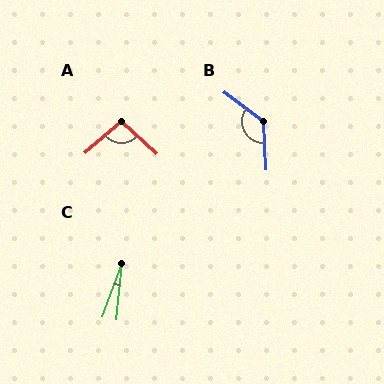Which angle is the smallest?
C, at approximately 15 degrees.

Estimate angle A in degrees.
Approximately 97 degrees.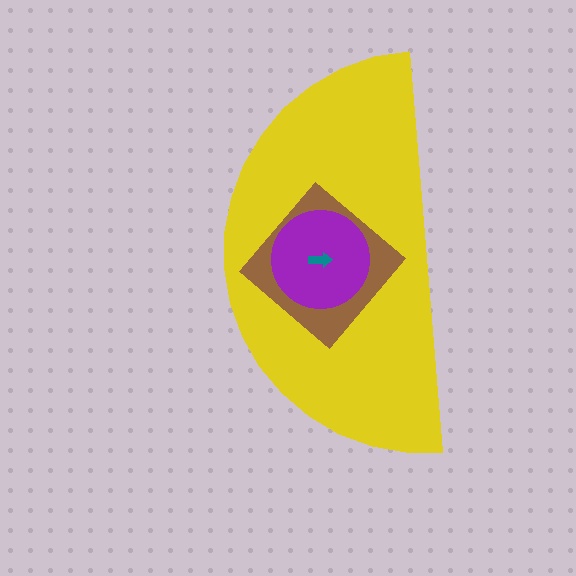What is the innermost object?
The teal arrow.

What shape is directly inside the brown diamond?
The purple circle.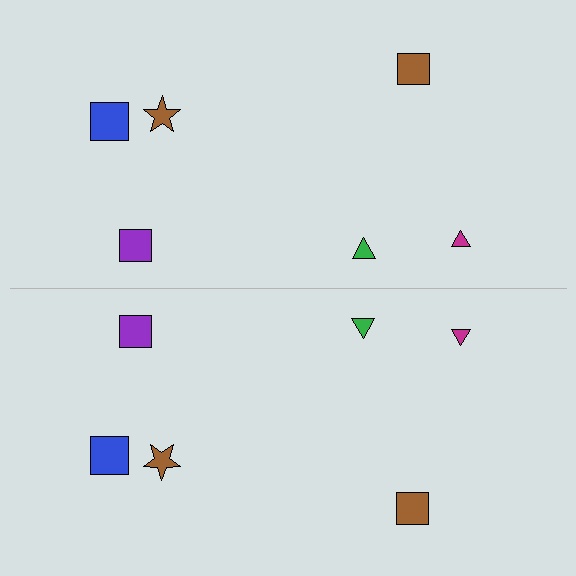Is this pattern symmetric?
Yes, this pattern has bilateral (reflection) symmetry.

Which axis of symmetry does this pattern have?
The pattern has a horizontal axis of symmetry running through the center of the image.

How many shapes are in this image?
There are 12 shapes in this image.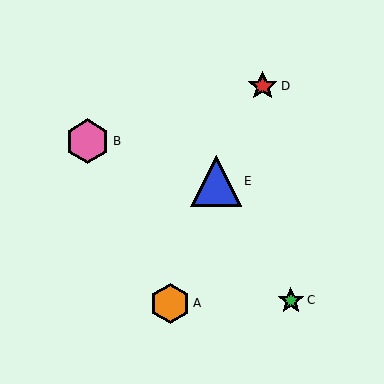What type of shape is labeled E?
Shape E is a blue triangle.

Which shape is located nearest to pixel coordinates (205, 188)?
The blue triangle (labeled E) at (216, 181) is nearest to that location.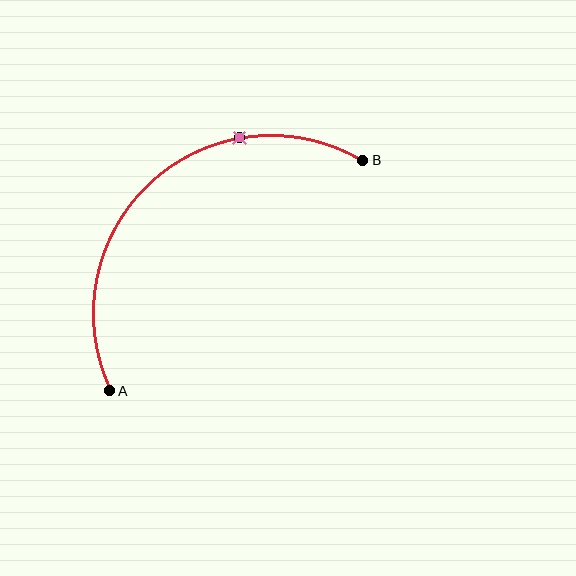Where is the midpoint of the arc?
The arc midpoint is the point on the curve farthest from the straight line joining A and B. It sits above and to the left of that line.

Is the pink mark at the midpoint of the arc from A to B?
No. The pink mark lies on the arc but is closer to endpoint B. The arc midpoint would be at the point on the curve equidistant along the arc from both A and B.